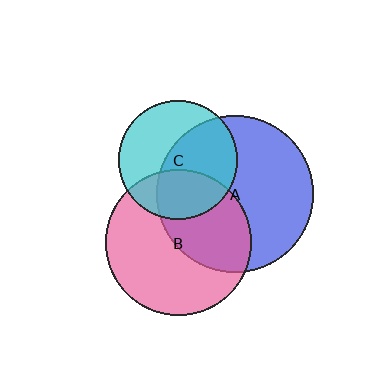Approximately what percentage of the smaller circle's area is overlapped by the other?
Approximately 35%.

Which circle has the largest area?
Circle A (blue).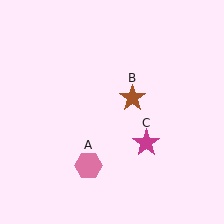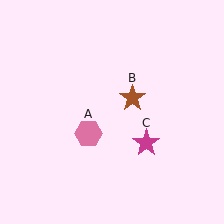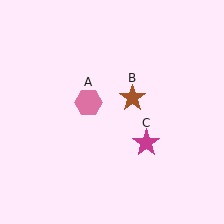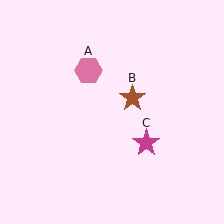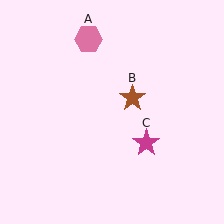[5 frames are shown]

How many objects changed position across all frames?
1 object changed position: pink hexagon (object A).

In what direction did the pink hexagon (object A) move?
The pink hexagon (object A) moved up.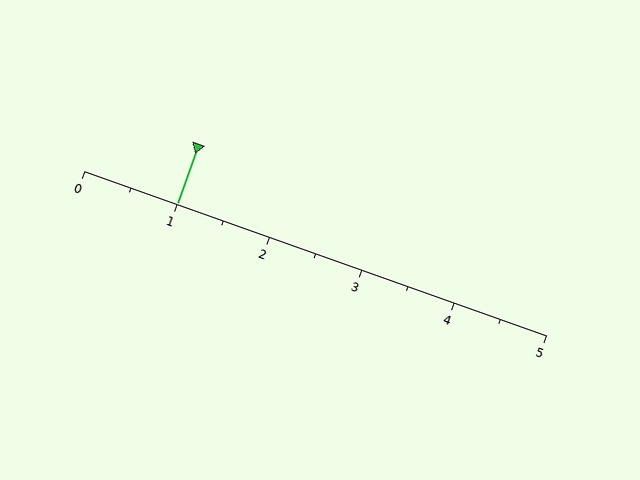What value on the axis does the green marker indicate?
The marker indicates approximately 1.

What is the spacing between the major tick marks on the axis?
The major ticks are spaced 1 apart.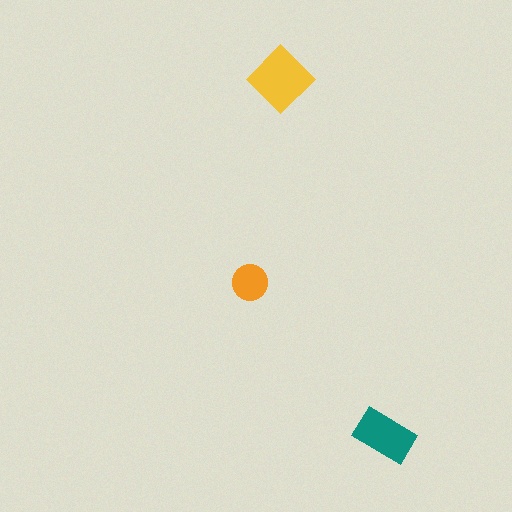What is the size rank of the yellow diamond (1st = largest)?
1st.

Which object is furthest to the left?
The orange circle is leftmost.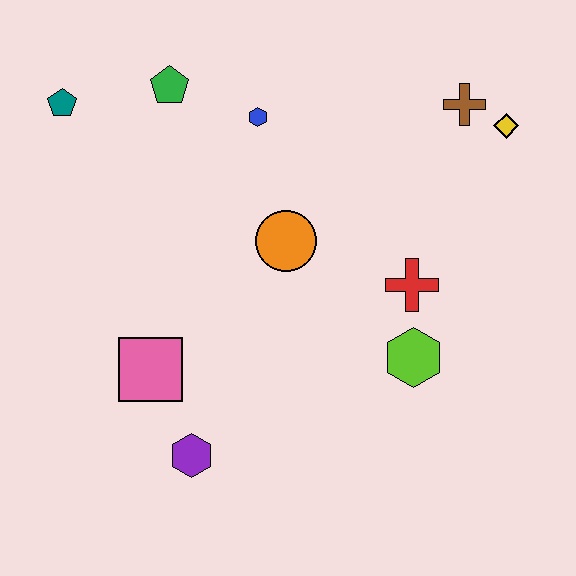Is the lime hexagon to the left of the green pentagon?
No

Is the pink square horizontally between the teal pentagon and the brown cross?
Yes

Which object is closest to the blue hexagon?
The green pentagon is closest to the blue hexagon.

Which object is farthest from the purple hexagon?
The yellow diamond is farthest from the purple hexagon.